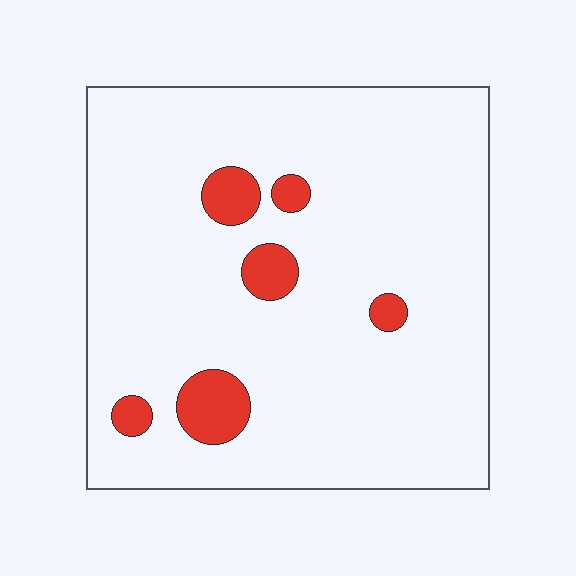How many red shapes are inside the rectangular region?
6.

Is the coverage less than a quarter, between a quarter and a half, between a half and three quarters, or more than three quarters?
Less than a quarter.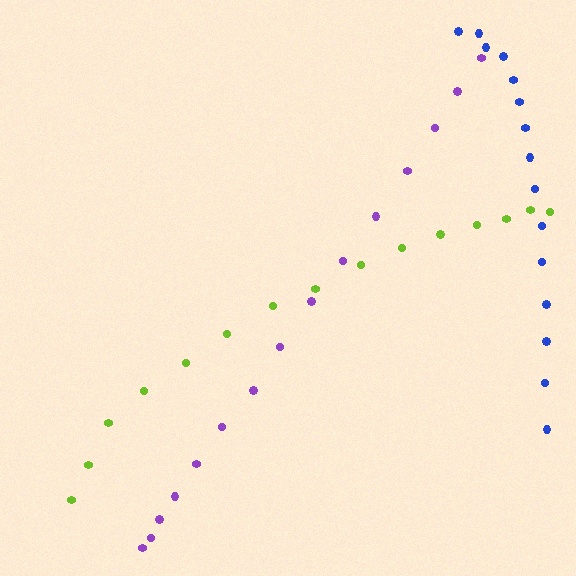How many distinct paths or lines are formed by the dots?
There are 3 distinct paths.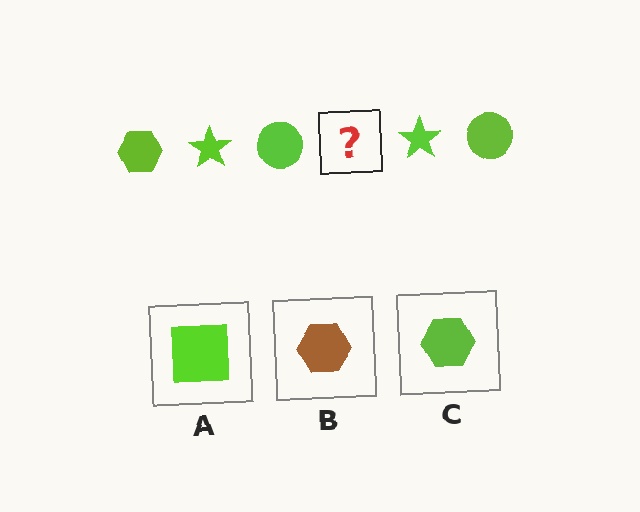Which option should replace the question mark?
Option C.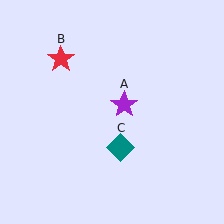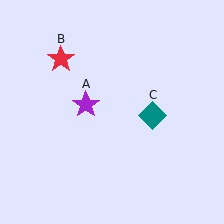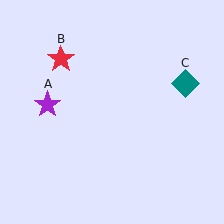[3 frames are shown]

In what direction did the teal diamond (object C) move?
The teal diamond (object C) moved up and to the right.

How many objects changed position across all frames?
2 objects changed position: purple star (object A), teal diamond (object C).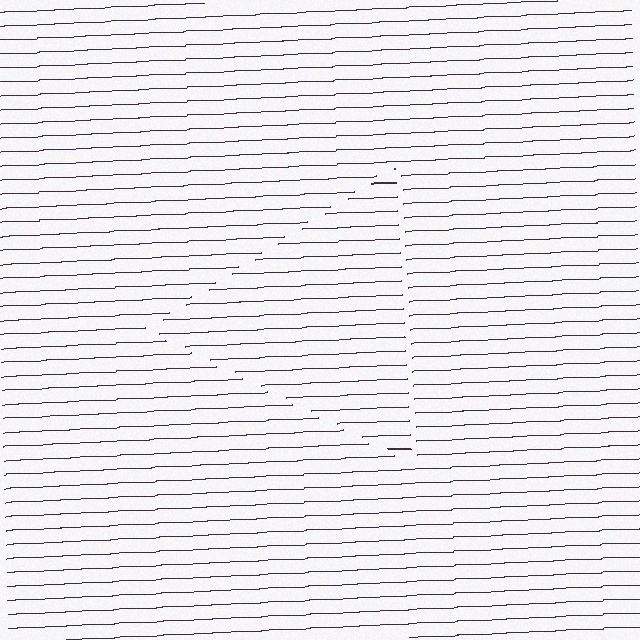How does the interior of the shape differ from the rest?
The interior of the shape contains the same grating, shifted by half a period — the contour is defined by the phase discontinuity where line-ends from the inner and outer gratings abut.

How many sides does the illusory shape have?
3 sides — the line-ends trace a triangle.